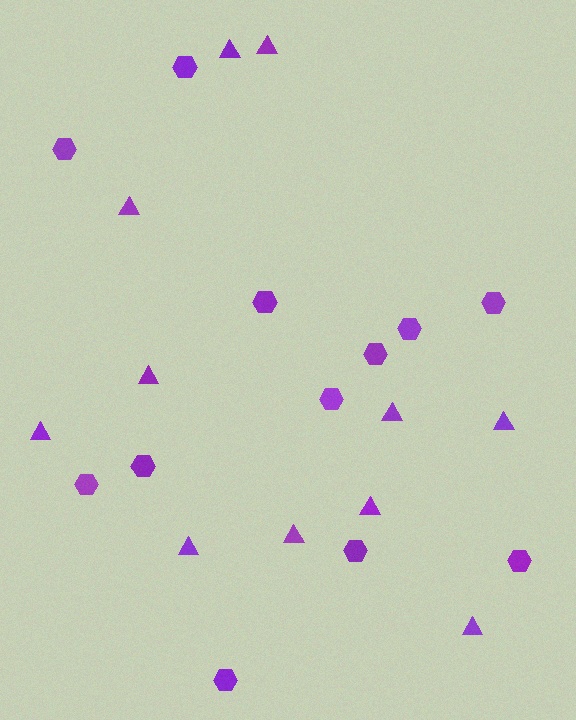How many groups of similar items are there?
There are 2 groups: one group of hexagons (12) and one group of triangles (11).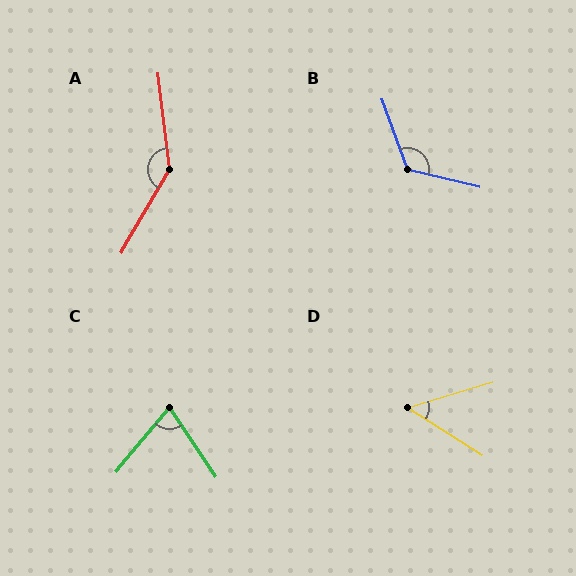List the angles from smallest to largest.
D (49°), C (73°), B (123°), A (143°).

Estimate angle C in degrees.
Approximately 73 degrees.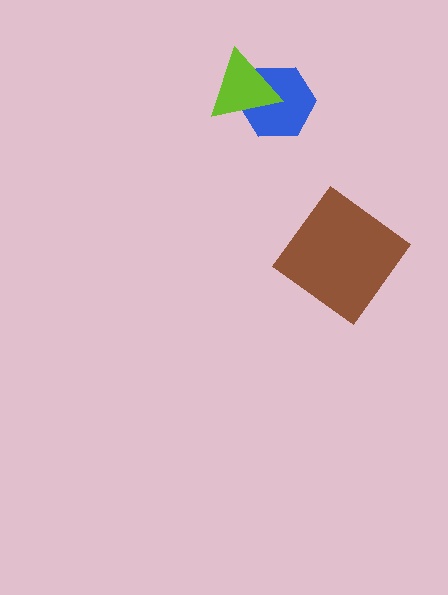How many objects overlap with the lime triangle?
1 object overlaps with the lime triangle.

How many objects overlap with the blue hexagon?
1 object overlaps with the blue hexagon.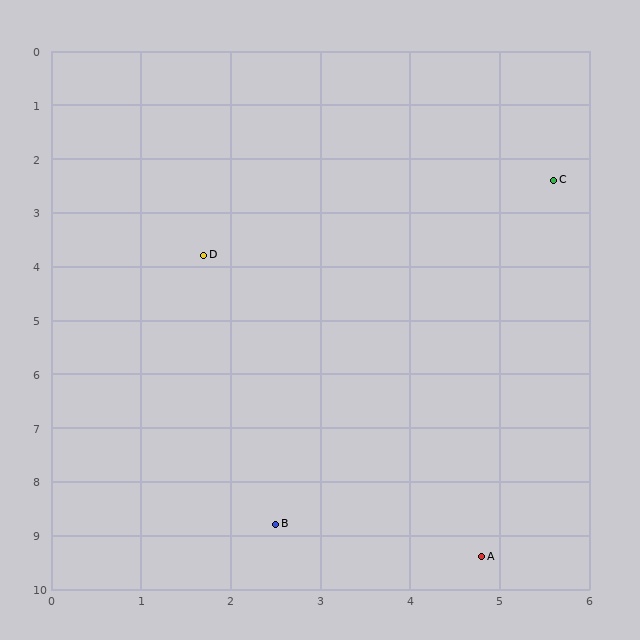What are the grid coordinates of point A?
Point A is at approximately (4.8, 9.4).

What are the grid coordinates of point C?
Point C is at approximately (5.6, 2.4).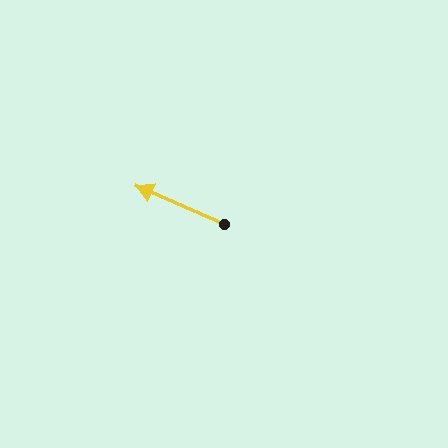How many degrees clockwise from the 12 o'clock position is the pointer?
Approximately 294 degrees.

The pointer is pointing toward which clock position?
Roughly 10 o'clock.